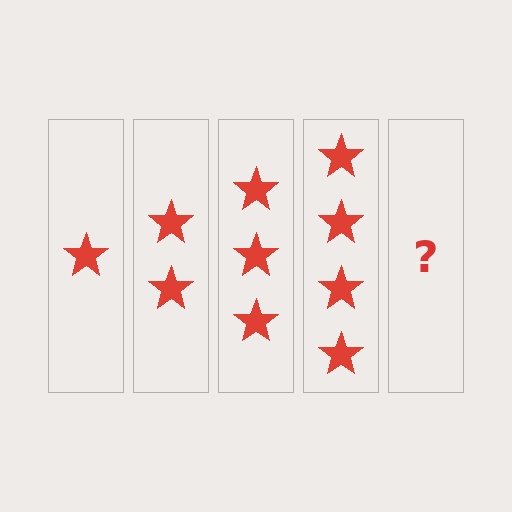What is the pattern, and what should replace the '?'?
The pattern is that each step adds one more star. The '?' should be 5 stars.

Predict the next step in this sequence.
The next step is 5 stars.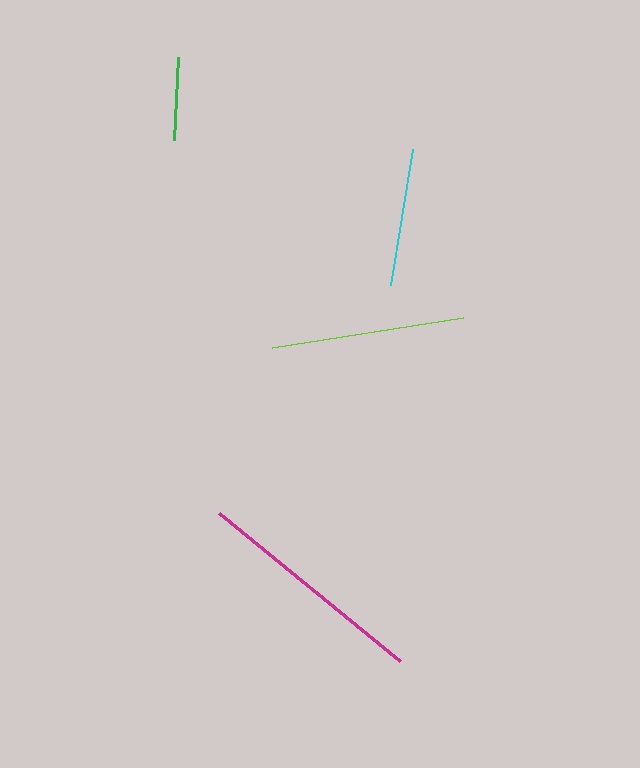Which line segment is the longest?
The magenta line is the longest at approximately 234 pixels.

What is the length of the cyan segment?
The cyan segment is approximately 138 pixels long.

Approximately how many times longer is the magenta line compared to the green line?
The magenta line is approximately 2.8 times the length of the green line.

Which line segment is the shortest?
The green line is the shortest at approximately 83 pixels.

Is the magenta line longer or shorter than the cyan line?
The magenta line is longer than the cyan line.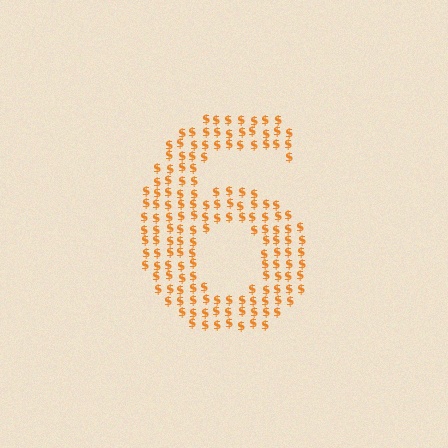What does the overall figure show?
The overall figure shows the digit 6.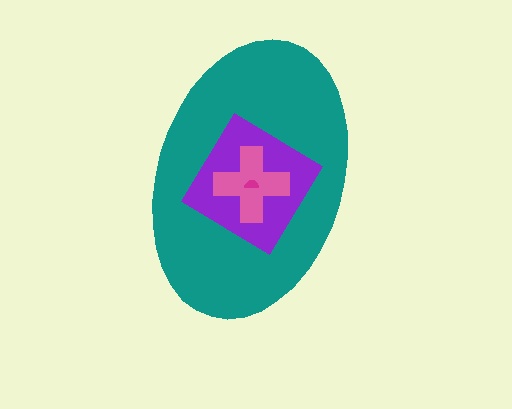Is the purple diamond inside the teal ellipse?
Yes.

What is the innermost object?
The magenta semicircle.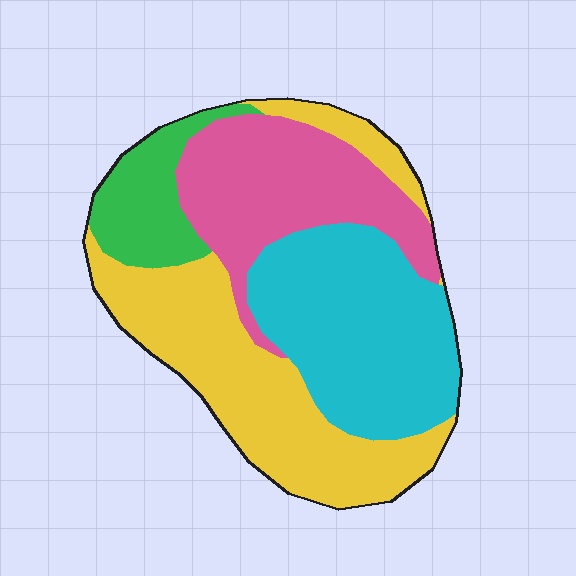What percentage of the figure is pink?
Pink covers roughly 25% of the figure.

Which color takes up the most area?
Yellow, at roughly 35%.